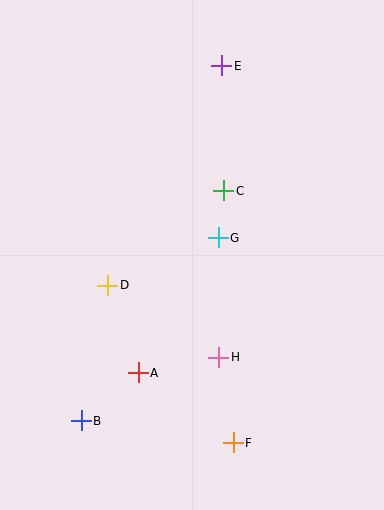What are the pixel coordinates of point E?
Point E is at (222, 66).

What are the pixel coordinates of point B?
Point B is at (81, 421).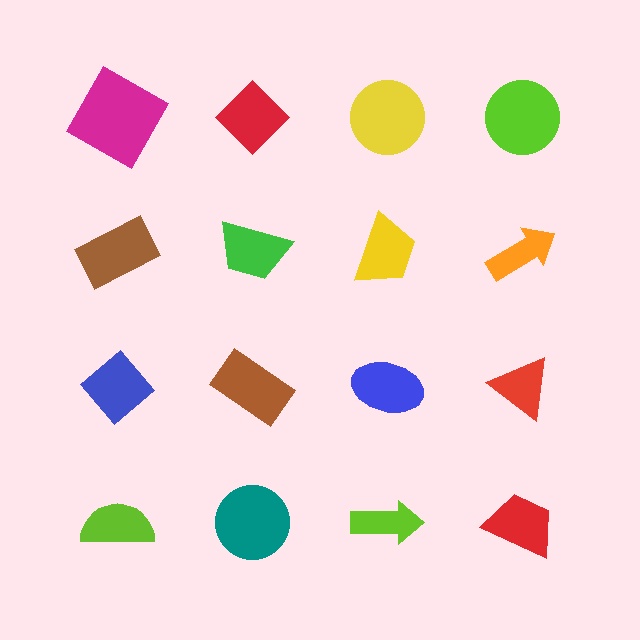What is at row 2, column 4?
An orange arrow.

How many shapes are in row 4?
4 shapes.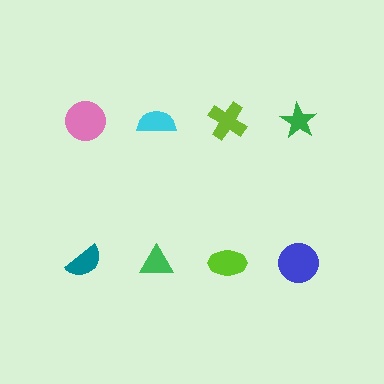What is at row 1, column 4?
A green star.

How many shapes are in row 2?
4 shapes.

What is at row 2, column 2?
A green triangle.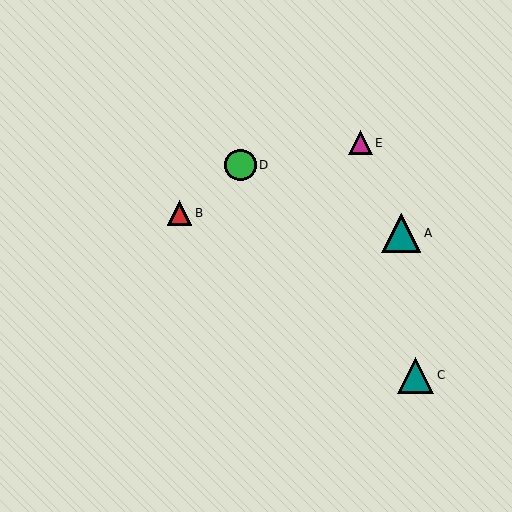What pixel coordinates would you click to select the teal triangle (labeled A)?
Click at (401, 233) to select the teal triangle A.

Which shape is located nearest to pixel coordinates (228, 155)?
The green circle (labeled D) at (241, 165) is nearest to that location.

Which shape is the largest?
The teal triangle (labeled A) is the largest.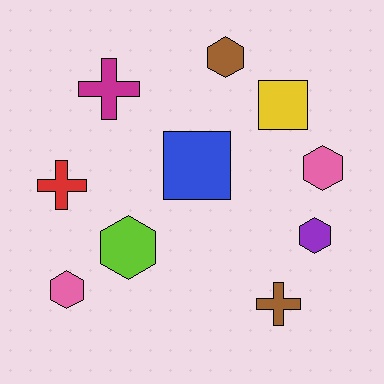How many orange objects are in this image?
There are no orange objects.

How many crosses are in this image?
There are 3 crosses.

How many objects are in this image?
There are 10 objects.